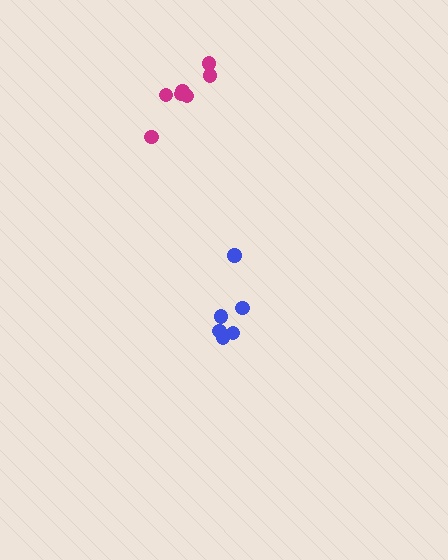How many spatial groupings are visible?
There are 2 spatial groupings.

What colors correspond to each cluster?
The clusters are colored: magenta, blue.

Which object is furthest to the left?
The magenta cluster is leftmost.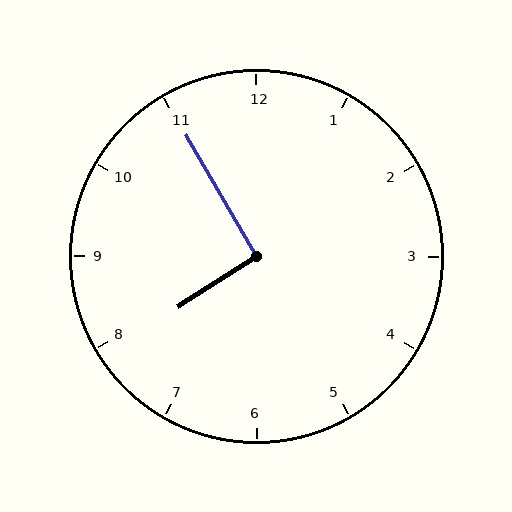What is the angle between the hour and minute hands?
Approximately 92 degrees.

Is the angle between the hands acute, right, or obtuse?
It is right.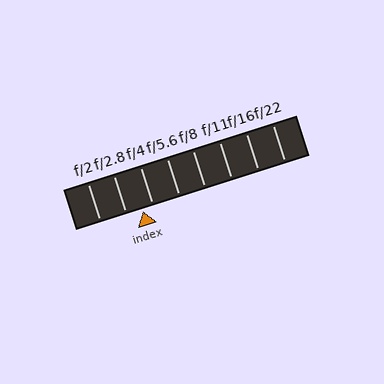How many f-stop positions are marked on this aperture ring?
There are 8 f-stop positions marked.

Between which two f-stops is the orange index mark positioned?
The index mark is between f/2.8 and f/4.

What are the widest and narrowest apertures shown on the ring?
The widest aperture shown is f/2 and the narrowest is f/22.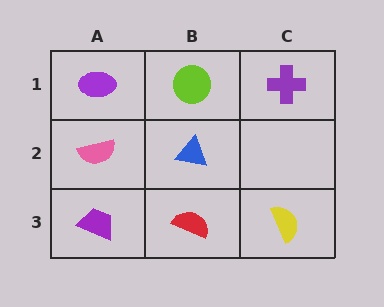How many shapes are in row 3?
3 shapes.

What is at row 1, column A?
A purple ellipse.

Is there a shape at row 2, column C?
No, that cell is empty.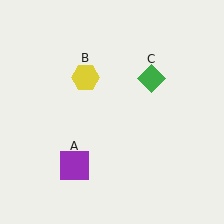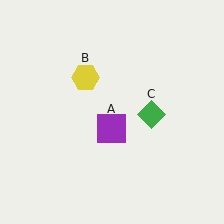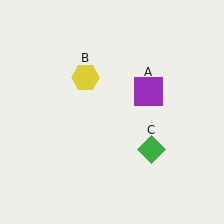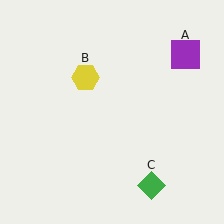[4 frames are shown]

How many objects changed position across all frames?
2 objects changed position: purple square (object A), green diamond (object C).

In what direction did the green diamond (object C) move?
The green diamond (object C) moved down.